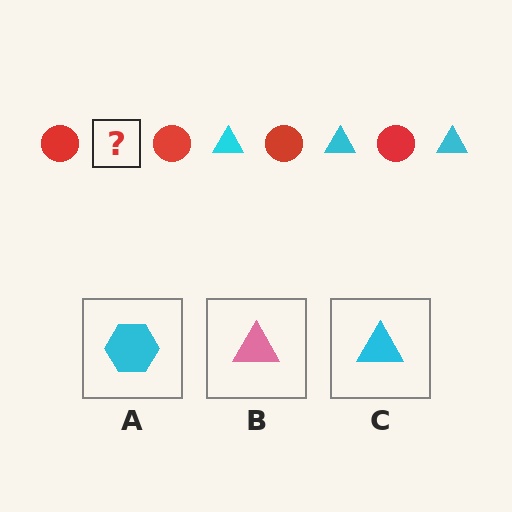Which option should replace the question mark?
Option C.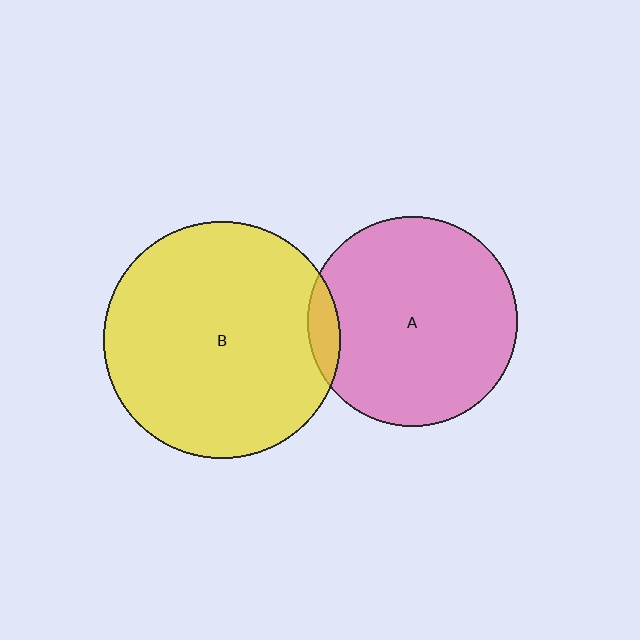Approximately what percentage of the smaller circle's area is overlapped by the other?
Approximately 5%.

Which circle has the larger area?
Circle B (yellow).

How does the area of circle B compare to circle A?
Approximately 1.3 times.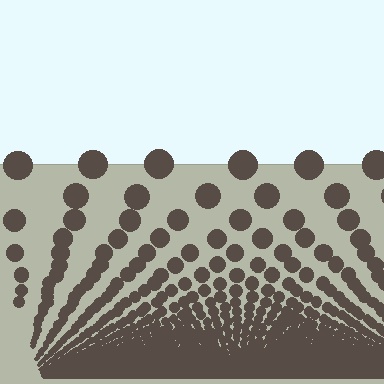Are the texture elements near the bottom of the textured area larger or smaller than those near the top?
Smaller. The gradient is inverted — elements near the bottom are smaller and denser.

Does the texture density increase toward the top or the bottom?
Density increases toward the bottom.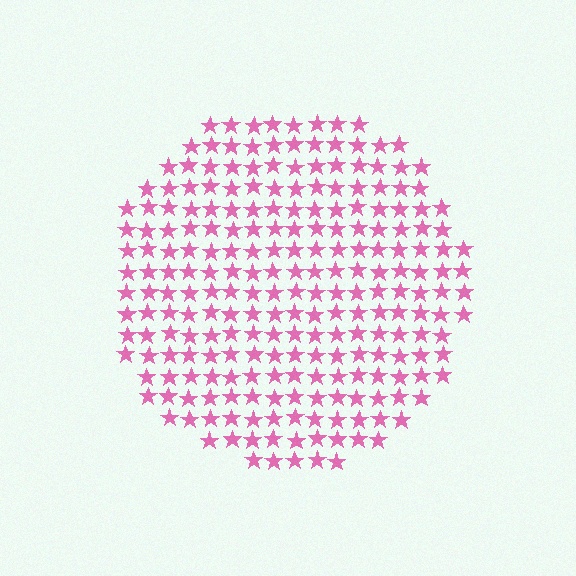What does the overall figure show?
The overall figure shows a circle.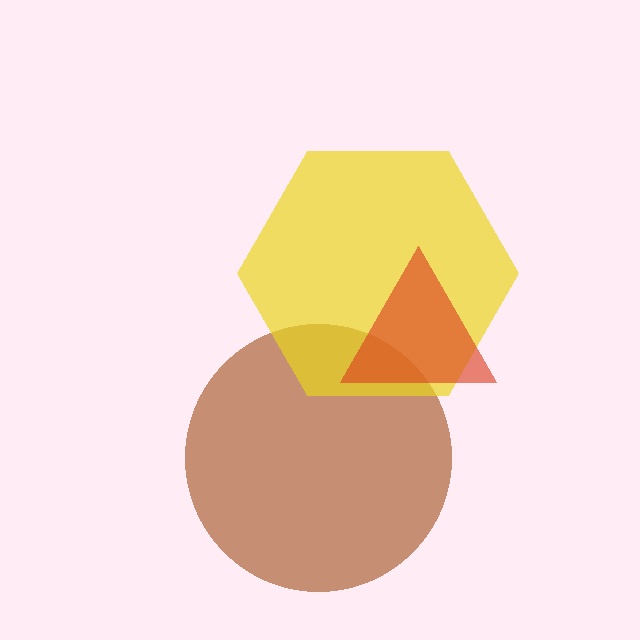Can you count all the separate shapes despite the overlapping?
Yes, there are 3 separate shapes.